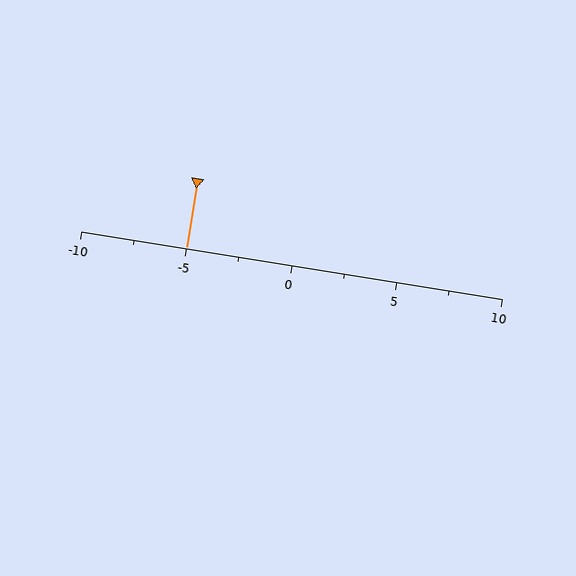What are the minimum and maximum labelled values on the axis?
The axis runs from -10 to 10.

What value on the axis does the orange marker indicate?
The marker indicates approximately -5.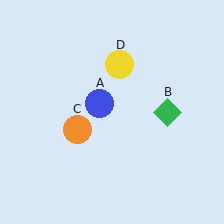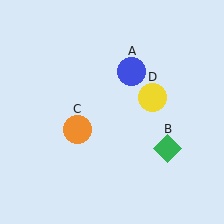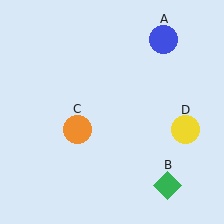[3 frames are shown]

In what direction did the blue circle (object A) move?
The blue circle (object A) moved up and to the right.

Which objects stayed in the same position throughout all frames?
Orange circle (object C) remained stationary.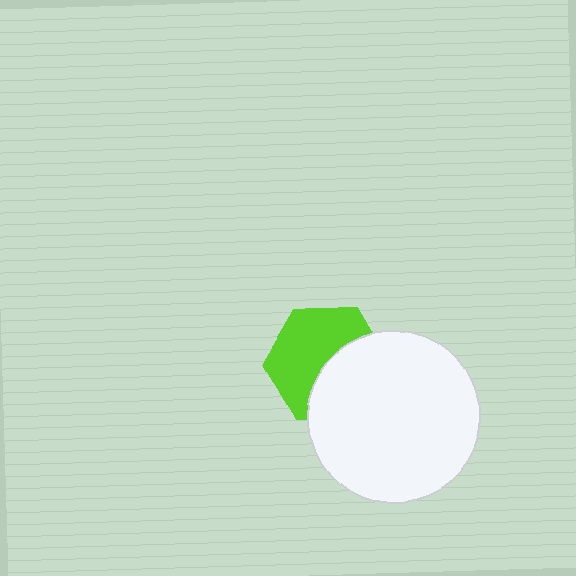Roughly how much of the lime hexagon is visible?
About half of it is visible (roughly 57%).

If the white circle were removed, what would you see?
You would see the complete lime hexagon.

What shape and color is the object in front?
The object in front is a white circle.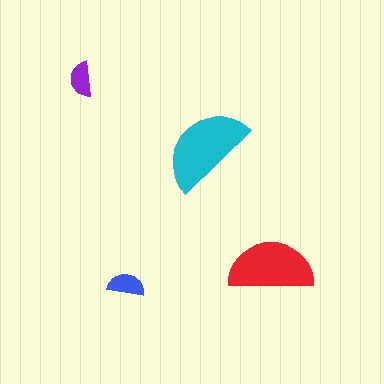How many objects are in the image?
There are 4 objects in the image.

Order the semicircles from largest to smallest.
the cyan one, the red one, the blue one, the purple one.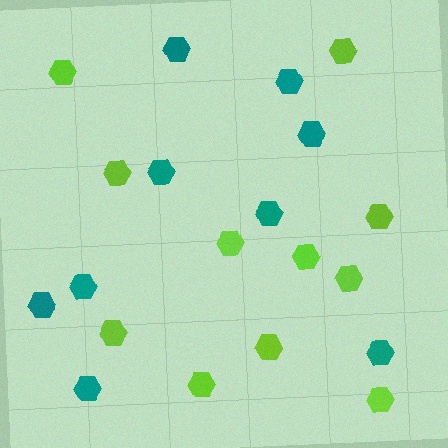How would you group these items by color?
There are 2 groups: one group of lime hexagons (11) and one group of teal hexagons (9).